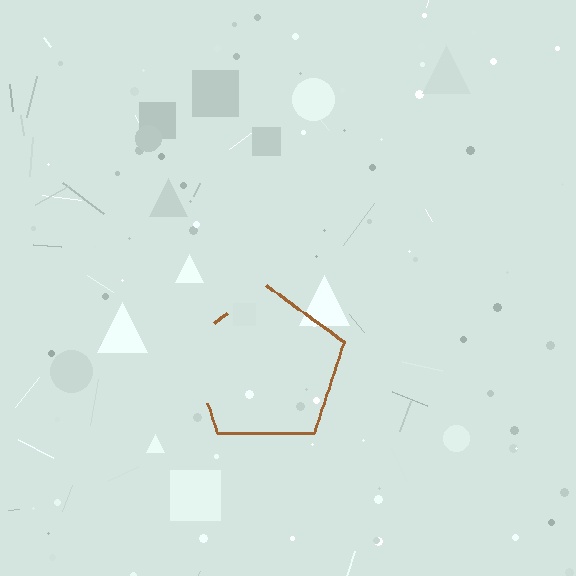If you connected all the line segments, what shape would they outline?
They would outline a pentagon.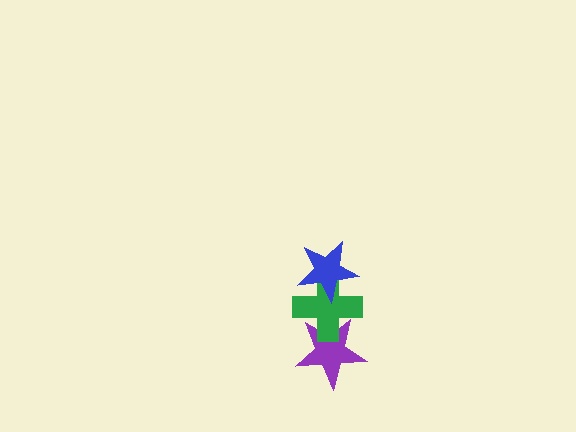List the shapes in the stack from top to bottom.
From top to bottom: the blue star, the green cross, the purple star.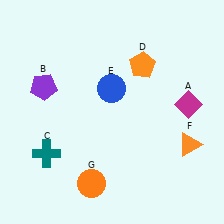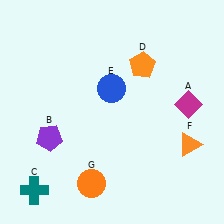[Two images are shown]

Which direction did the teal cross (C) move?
The teal cross (C) moved down.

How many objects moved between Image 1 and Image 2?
2 objects moved between the two images.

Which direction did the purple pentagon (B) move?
The purple pentagon (B) moved down.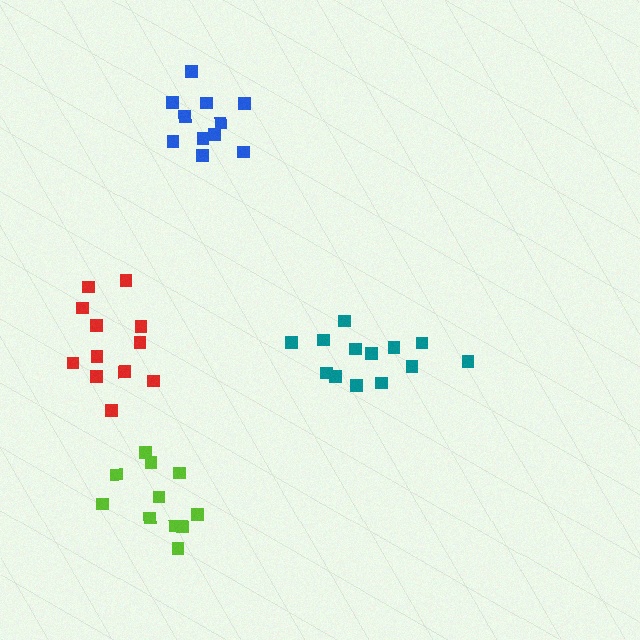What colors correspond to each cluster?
The clusters are colored: teal, red, blue, lime.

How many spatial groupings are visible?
There are 4 spatial groupings.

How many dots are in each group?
Group 1: 13 dots, Group 2: 12 dots, Group 3: 11 dots, Group 4: 11 dots (47 total).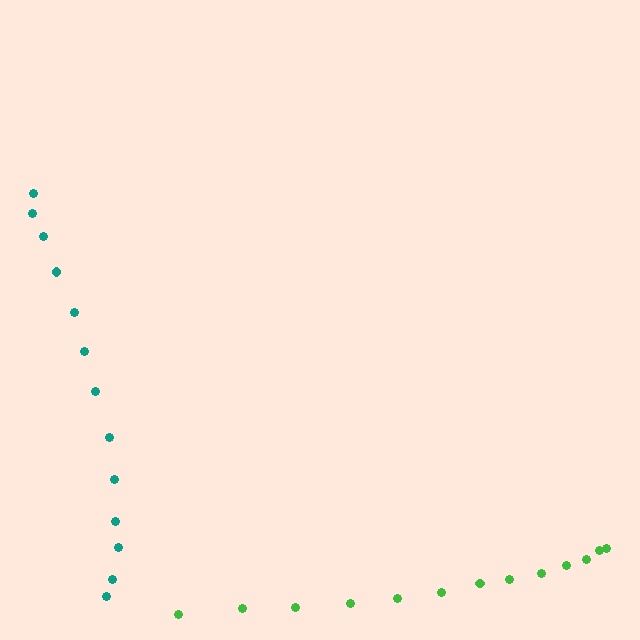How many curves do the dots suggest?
There are 2 distinct paths.